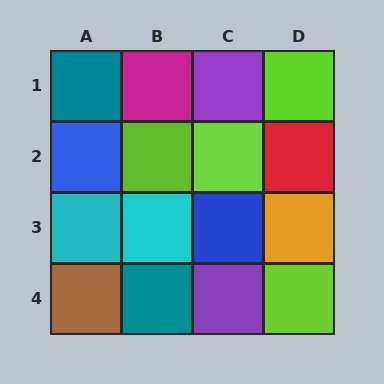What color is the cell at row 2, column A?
Blue.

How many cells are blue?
2 cells are blue.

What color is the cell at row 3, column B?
Cyan.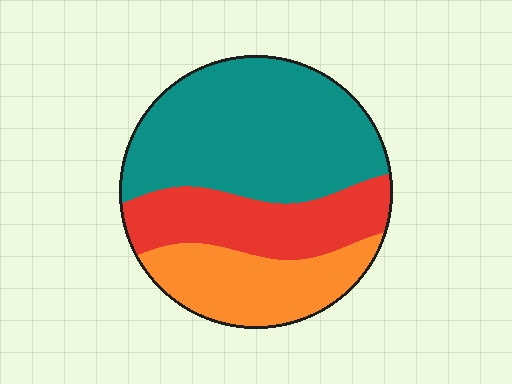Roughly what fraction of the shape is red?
Red takes up about one quarter (1/4) of the shape.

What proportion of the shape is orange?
Orange takes up about one quarter (1/4) of the shape.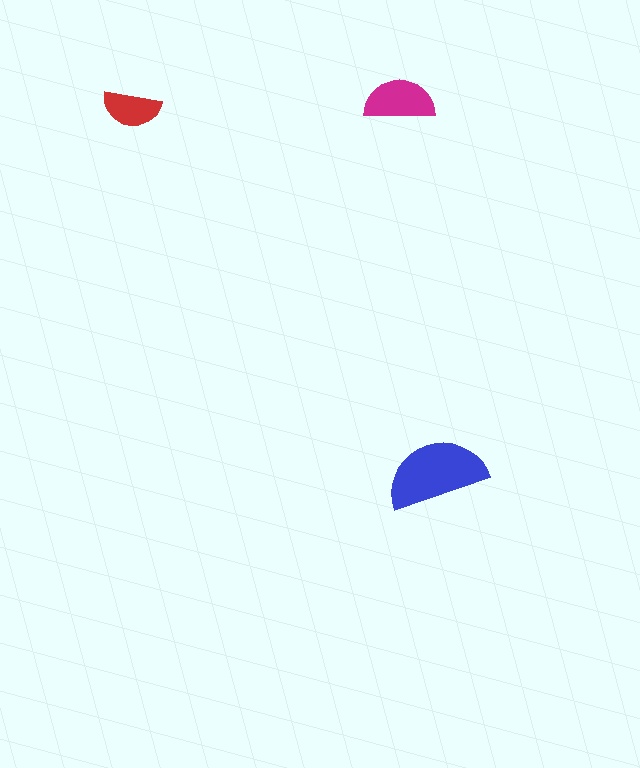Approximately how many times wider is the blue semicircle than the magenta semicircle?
About 1.5 times wider.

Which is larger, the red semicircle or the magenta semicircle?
The magenta one.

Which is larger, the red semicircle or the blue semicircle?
The blue one.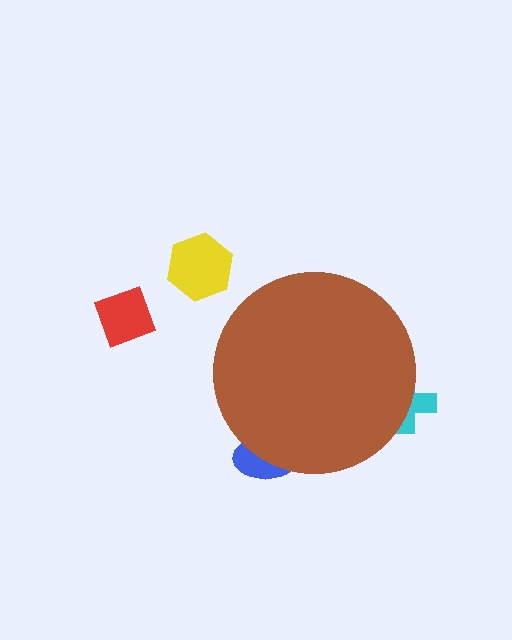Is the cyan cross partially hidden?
Yes, the cyan cross is partially hidden behind the brown circle.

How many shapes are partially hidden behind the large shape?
2 shapes are partially hidden.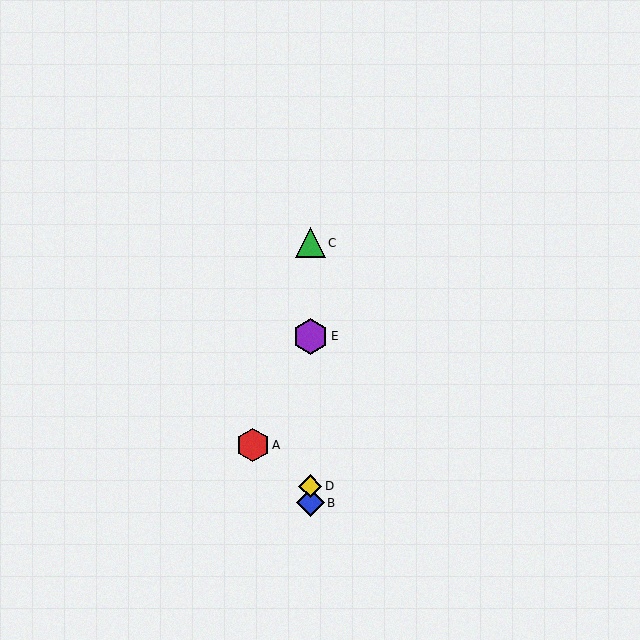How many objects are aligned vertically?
4 objects (B, C, D, E) are aligned vertically.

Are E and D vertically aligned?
Yes, both are at x≈310.